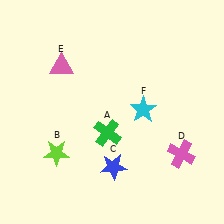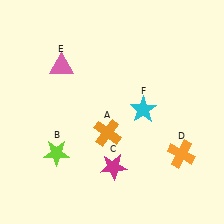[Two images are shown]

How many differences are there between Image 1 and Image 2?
There are 3 differences between the two images.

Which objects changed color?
A changed from green to orange. C changed from blue to magenta. D changed from pink to orange.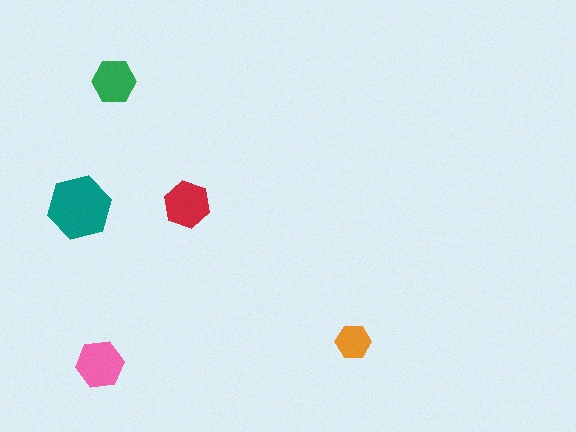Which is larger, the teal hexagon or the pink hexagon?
The teal one.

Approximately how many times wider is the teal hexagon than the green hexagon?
About 1.5 times wider.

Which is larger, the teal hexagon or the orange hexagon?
The teal one.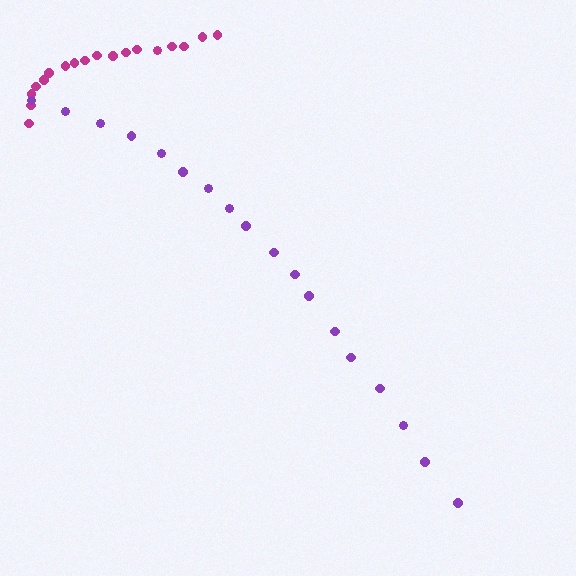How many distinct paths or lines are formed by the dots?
There are 2 distinct paths.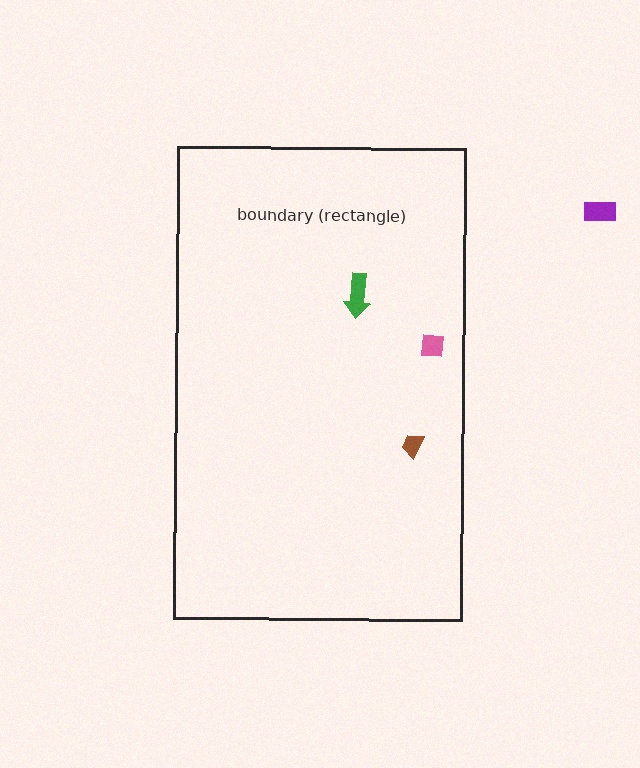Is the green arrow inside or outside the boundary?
Inside.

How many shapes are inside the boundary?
3 inside, 1 outside.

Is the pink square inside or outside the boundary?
Inside.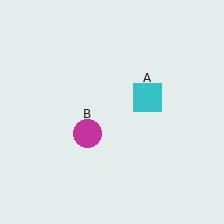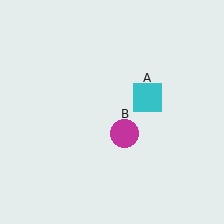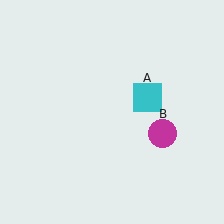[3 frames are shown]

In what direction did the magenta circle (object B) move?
The magenta circle (object B) moved right.